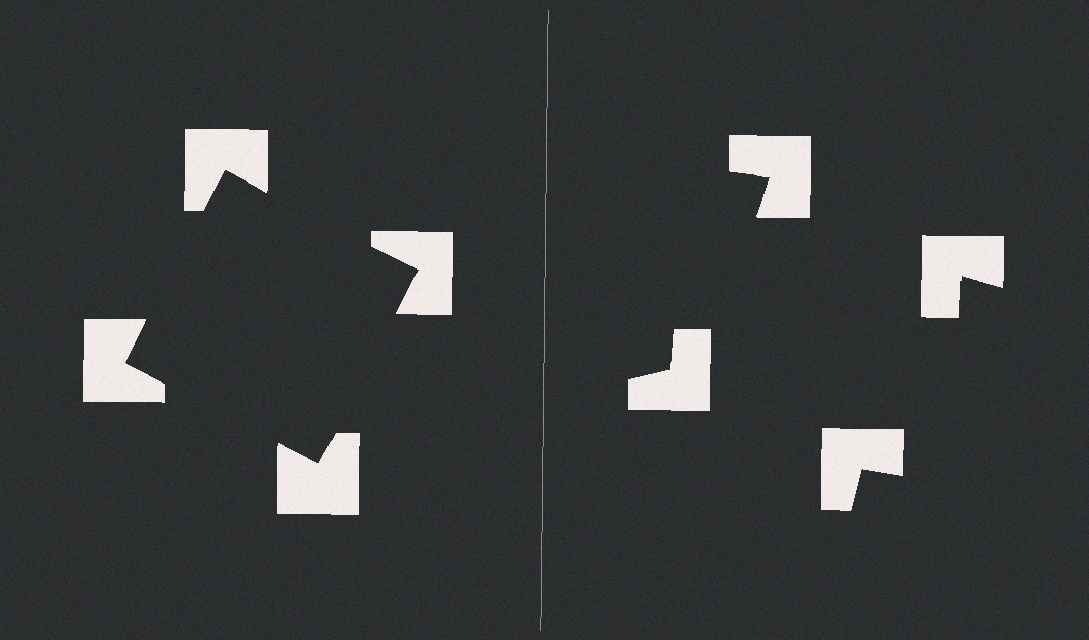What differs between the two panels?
The notched squares are positioned identically on both sides; only the wedge orientations differ. On the left they align to a square; on the right they are misaligned.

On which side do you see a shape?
An illusory square appears on the left side. On the right side the wedge cuts are rotated, so no coherent shape forms.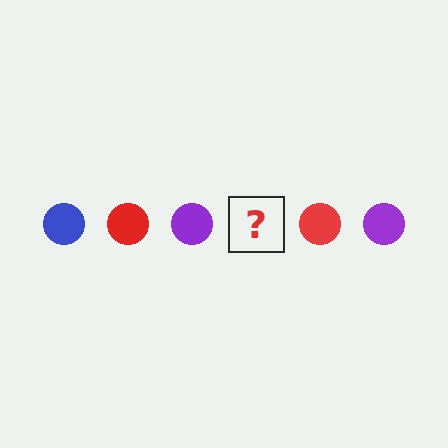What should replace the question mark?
The question mark should be replaced with a blue circle.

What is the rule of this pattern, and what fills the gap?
The rule is that the pattern cycles through blue, red, purple circles. The gap should be filled with a blue circle.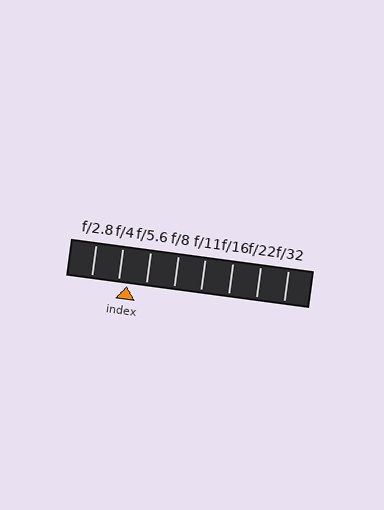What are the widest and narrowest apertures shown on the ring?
The widest aperture shown is f/2.8 and the narrowest is f/32.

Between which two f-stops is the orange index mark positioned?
The index mark is between f/4 and f/5.6.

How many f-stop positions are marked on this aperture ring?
There are 8 f-stop positions marked.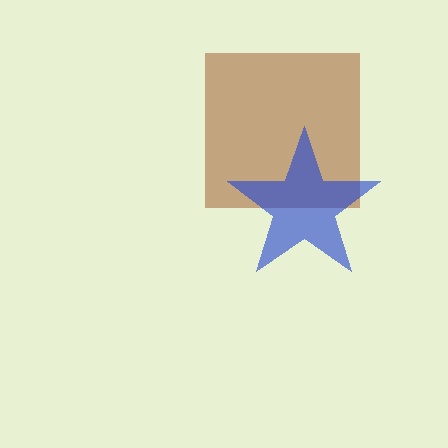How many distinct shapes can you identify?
There are 2 distinct shapes: a brown square, a blue star.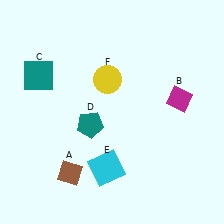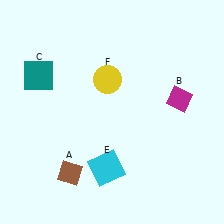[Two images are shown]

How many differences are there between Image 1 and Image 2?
There is 1 difference between the two images.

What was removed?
The teal pentagon (D) was removed in Image 2.